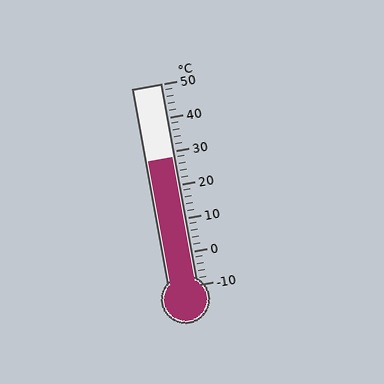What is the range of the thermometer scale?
The thermometer scale ranges from -10°C to 50°C.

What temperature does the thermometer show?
The thermometer shows approximately 28°C.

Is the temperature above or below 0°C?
The temperature is above 0°C.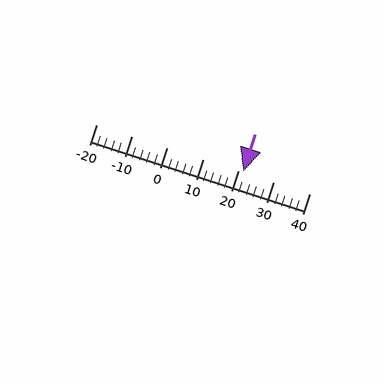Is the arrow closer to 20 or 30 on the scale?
The arrow is closer to 20.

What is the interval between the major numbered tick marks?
The major tick marks are spaced 10 units apart.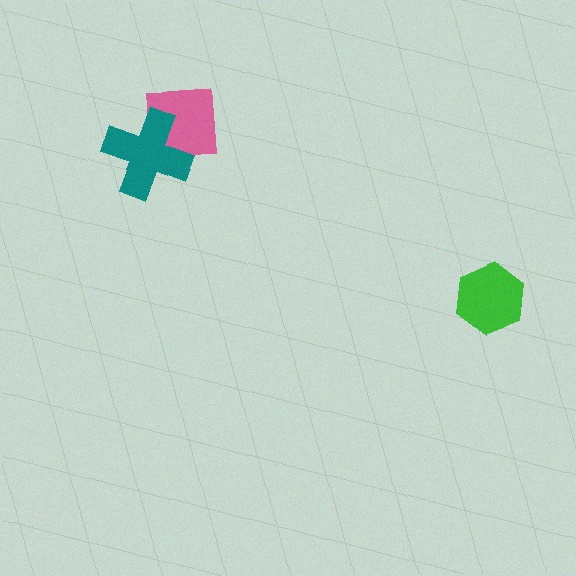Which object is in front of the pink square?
The teal cross is in front of the pink square.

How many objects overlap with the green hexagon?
0 objects overlap with the green hexagon.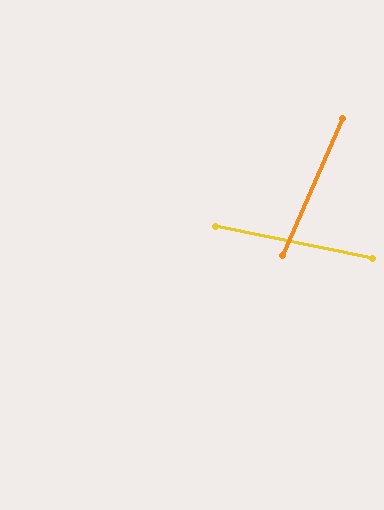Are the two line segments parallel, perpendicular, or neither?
Neither parallel nor perpendicular — they differ by about 78°.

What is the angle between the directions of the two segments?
Approximately 78 degrees.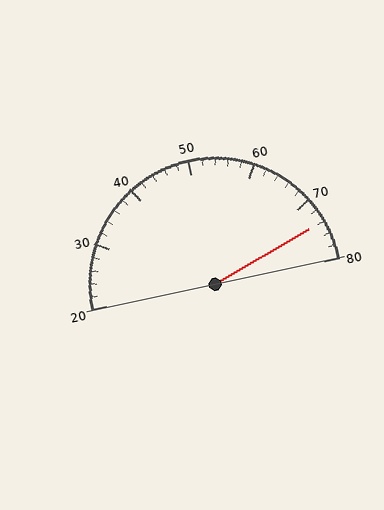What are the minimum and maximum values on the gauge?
The gauge ranges from 20 to 80.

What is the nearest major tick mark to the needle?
The nearest major tick mark is 70.